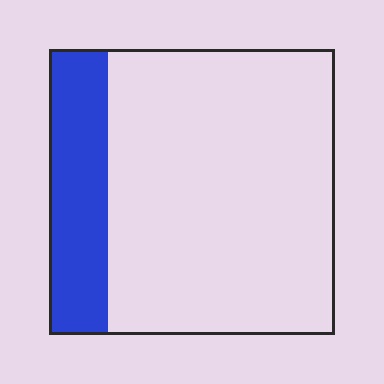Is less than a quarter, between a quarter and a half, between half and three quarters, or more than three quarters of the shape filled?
Less than a quarter.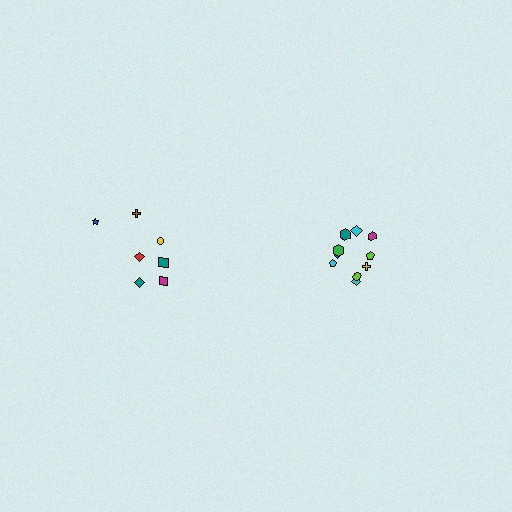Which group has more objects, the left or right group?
The right group.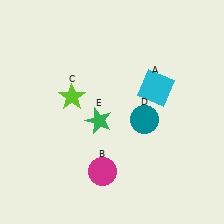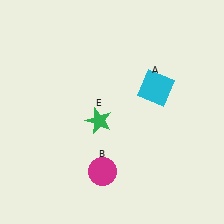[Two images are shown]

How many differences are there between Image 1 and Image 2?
There are 2 differences between the two images.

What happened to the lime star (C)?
The lime star (C) was removed in Image 2. It was in the top-left area of Image 1.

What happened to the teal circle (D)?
The teal circle (D) was removed in Image 2. It was in the bottom-right area of Image 1.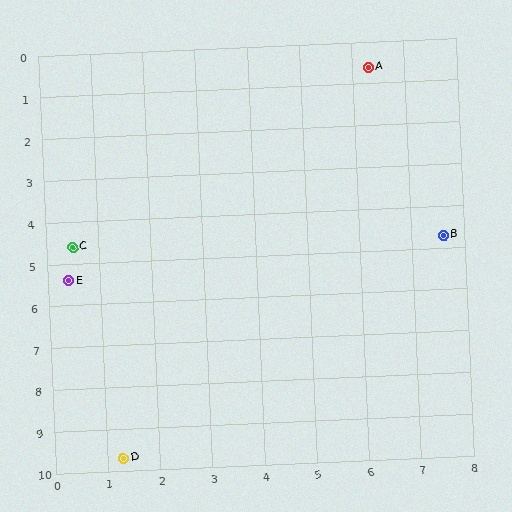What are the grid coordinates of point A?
Point A is at approximately (6.3, 0.6).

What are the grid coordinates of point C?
Point C is at approximately (0.5, 4.6).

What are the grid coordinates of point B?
Point B is at approximately (7.6, 4.7).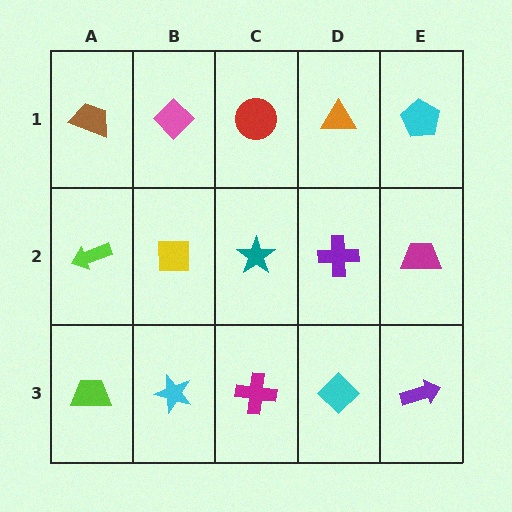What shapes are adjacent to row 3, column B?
A yellow square (row 2, column B), a lime trapezoid (row 3, column A), a magenta cross (row 3, column C).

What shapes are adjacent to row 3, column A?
A lime arrow (row 2, column A), a cyan star (row 3, column B).